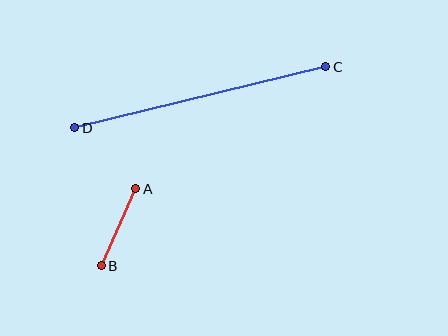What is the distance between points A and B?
The distance is approximately 84 pixels.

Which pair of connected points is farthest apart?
Points C and D are farthest apart.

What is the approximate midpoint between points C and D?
The midpoint is at approximately (200, 97) pixels.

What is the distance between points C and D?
The distance is approximately 259 pixels.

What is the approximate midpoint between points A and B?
The midpoint is at approximately (119, 227) pixels.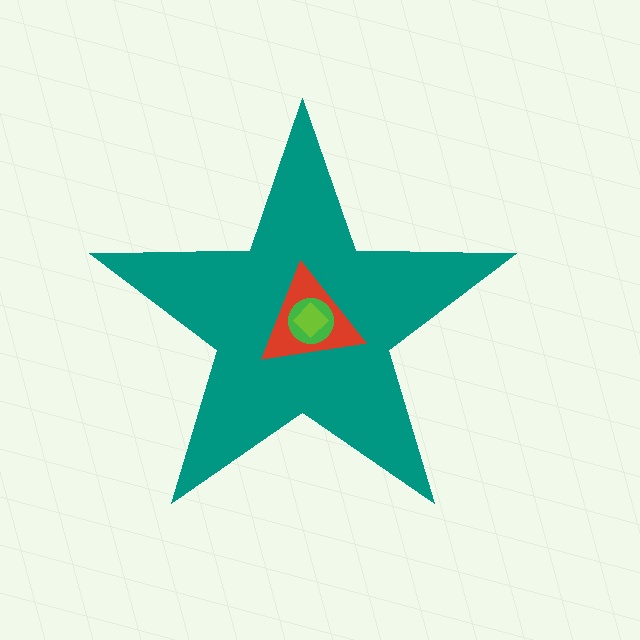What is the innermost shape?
The lime diamond.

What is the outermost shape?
The teal star.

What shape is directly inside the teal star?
The red triangle.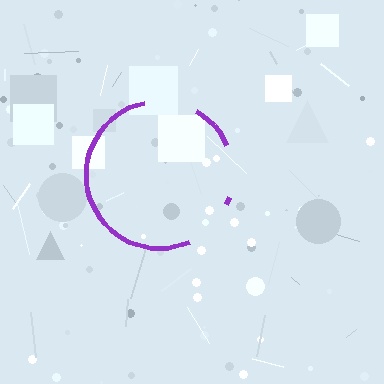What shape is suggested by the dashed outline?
The dashed outline suggests a circle.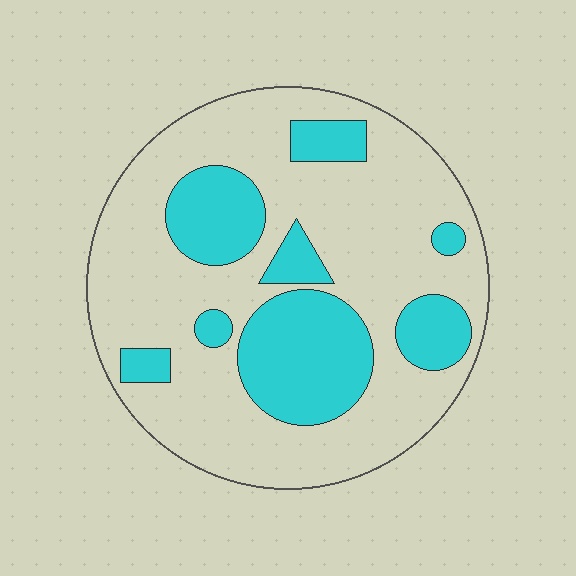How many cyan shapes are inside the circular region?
8.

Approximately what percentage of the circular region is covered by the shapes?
Approximately 30%.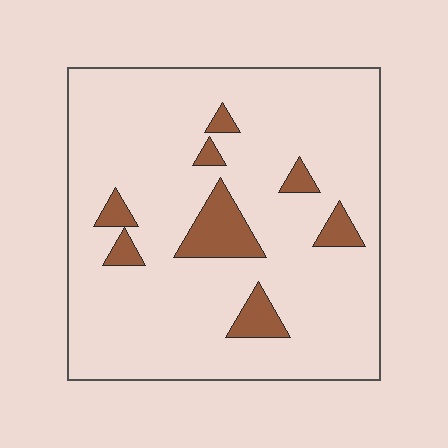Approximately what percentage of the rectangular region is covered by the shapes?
Approximately 10%.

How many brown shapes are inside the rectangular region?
8.